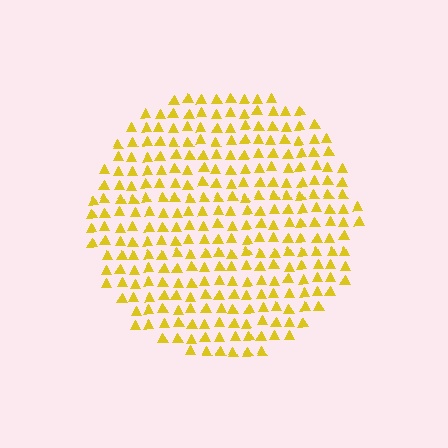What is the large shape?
The large shape is a circle.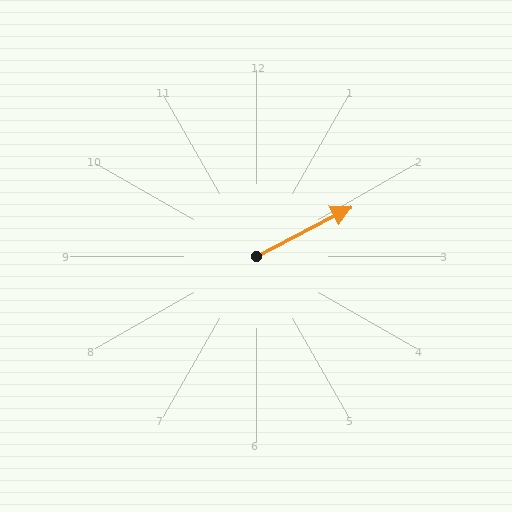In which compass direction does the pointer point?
Northeast.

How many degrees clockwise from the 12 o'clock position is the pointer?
Approximately 62 degrees.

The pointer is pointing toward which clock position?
Roughly 2 o'clock.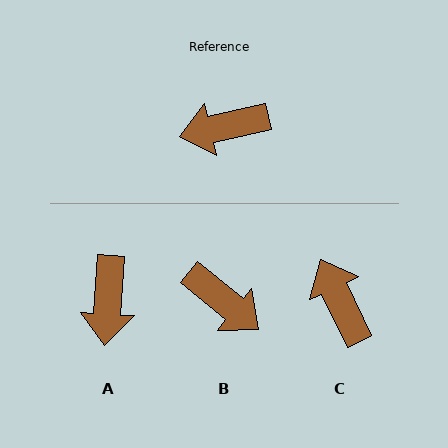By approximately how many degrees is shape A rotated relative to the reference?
Approximately 73 degrees counter-clockwise.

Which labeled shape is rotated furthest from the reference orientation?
B, about 128 degrees away.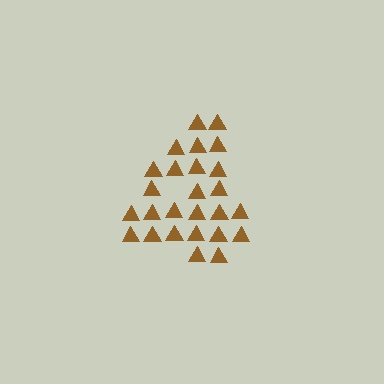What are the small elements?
The small elements are triangles.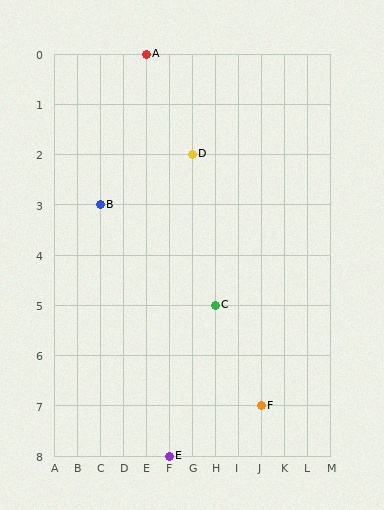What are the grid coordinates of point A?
Point A is at grid coordinates (E, 0).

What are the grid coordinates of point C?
Point C is at grid coordinates (H, 5).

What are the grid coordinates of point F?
Point F is at grid coordinates (J, 7).